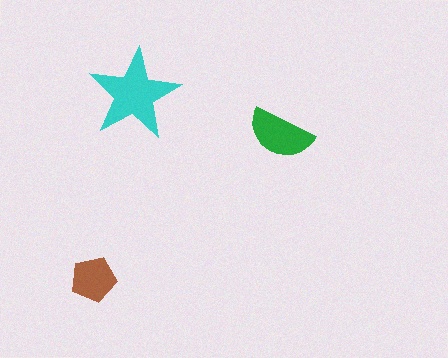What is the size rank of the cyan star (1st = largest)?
1st.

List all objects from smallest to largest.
The brown pentagon, the green semicircle, the cyan star.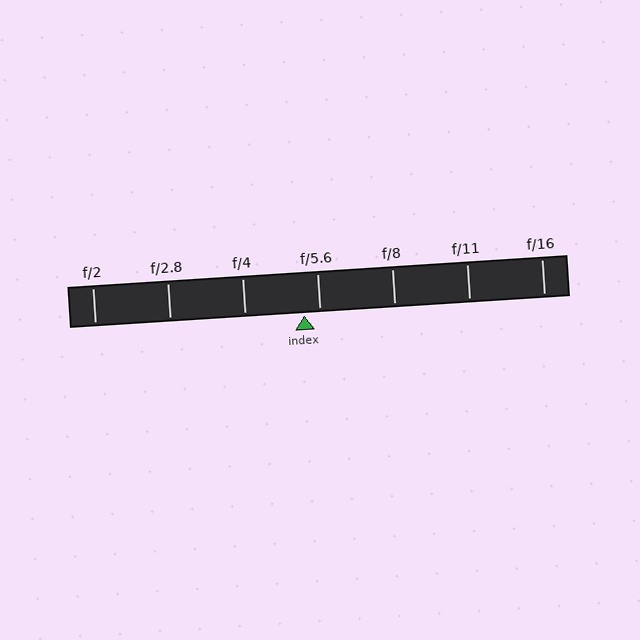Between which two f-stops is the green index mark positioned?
The index mark is between f/4 and f/5.6.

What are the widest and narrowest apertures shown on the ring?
The widest aperture shown is f/2 and the narrowest is f/16.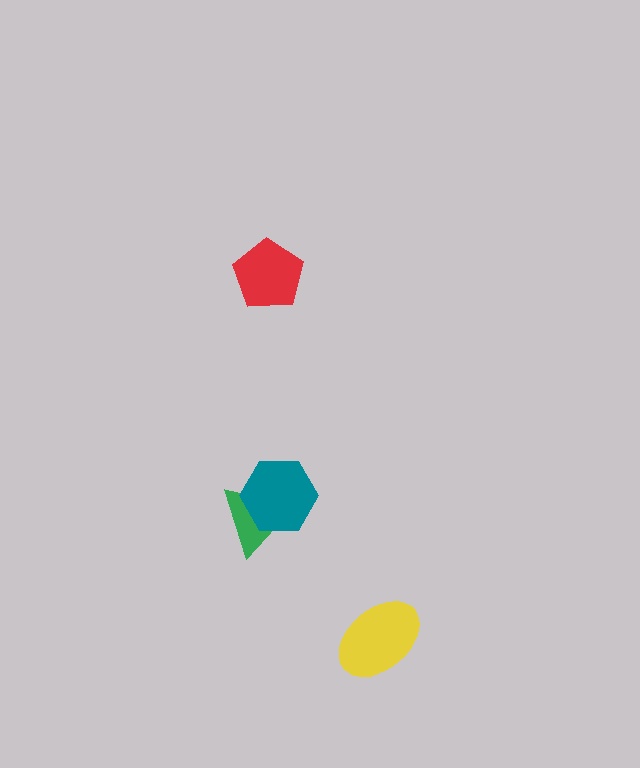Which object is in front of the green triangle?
The teal hexagon is in front of the green triangle.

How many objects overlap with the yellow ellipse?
0 objects overlap with the yellow ellipse.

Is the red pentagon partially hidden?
No, no other shape covers it.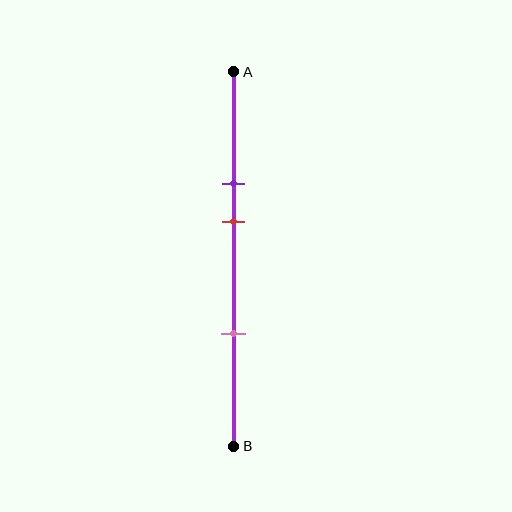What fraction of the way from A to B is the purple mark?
The purple mark is approximately 30% (0.3) of the way from A to B.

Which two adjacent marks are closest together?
The purple and red marks are the closest adjacent pair.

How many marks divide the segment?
There are 3 marks dividing the segment.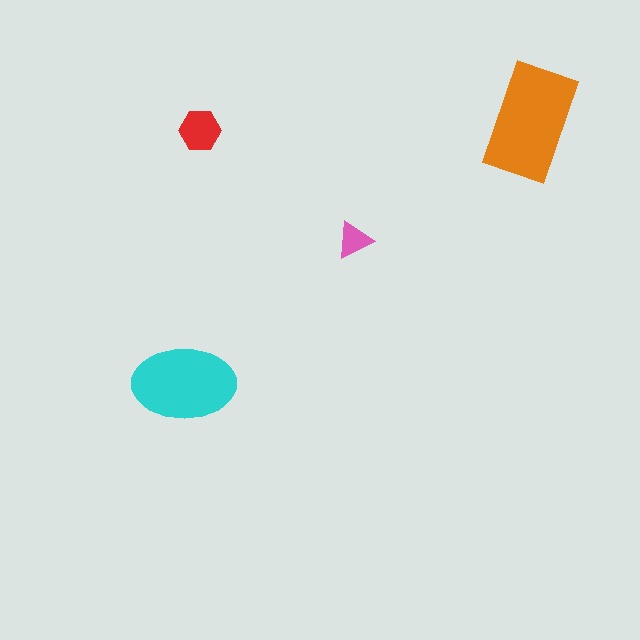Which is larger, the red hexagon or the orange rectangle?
The orange rectangle.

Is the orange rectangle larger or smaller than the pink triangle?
Larger.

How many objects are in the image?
There are 4 objects in the image.